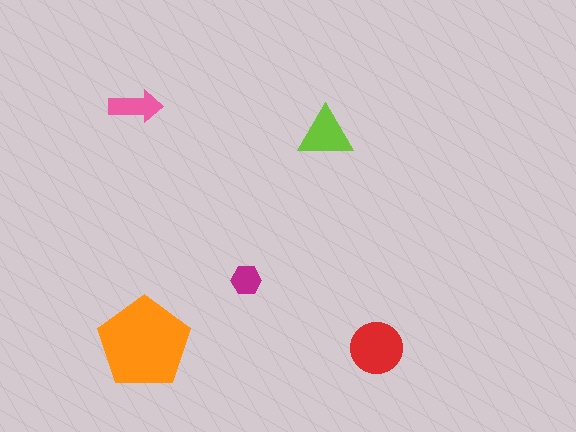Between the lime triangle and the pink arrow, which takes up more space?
The lime triangle.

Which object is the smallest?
The magenta hexagon.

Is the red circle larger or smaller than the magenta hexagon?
Larger.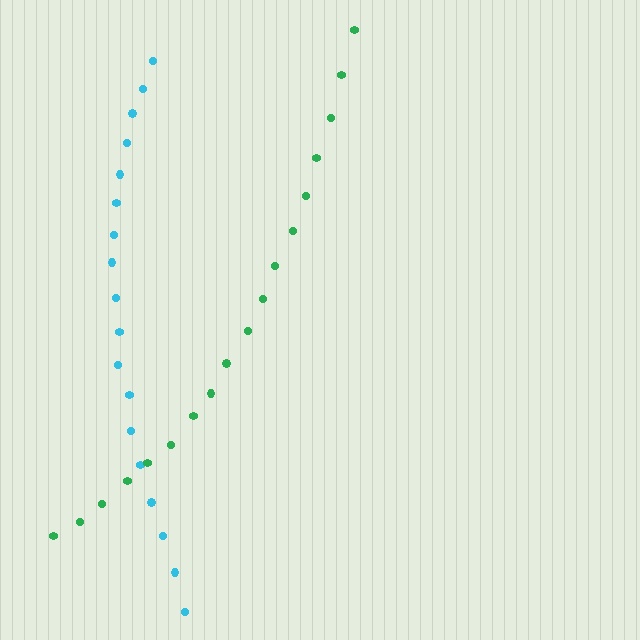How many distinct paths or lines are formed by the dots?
There are 2 distinct paths.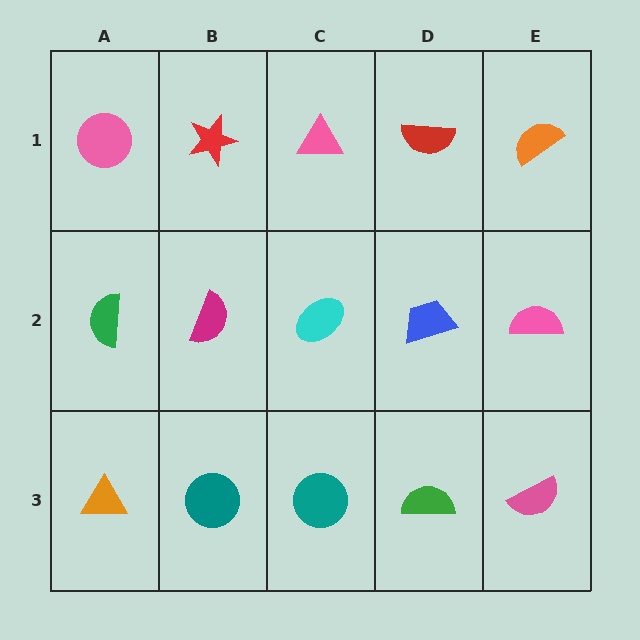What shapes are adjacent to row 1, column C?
A cyan ellipse (row 2, column C), a red star (row 1, column B), a red semicircle (row 1, column D).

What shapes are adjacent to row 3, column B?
A magenta semicircle (row 2, column B), an orange triangle (row 3, column A), a teal circle (row 3, column C).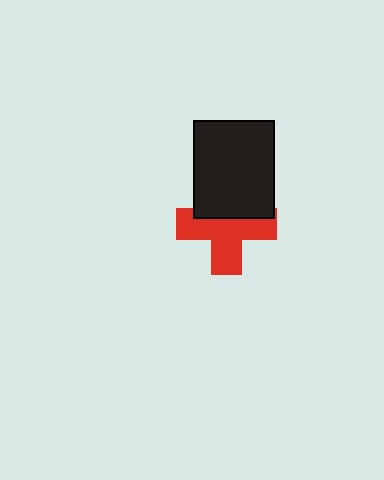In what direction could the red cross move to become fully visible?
The red cross could move down. That would shift it out from behind the black rectangle entirely.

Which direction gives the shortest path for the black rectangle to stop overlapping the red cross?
Moving up gives the shortest separation.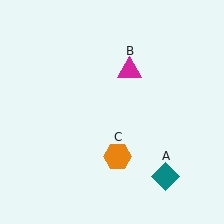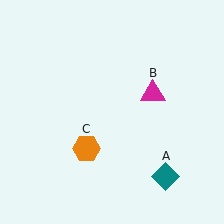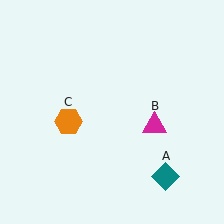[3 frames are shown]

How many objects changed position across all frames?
2 objects changed position: magenta triangle (object B), orange hexagon (object C).